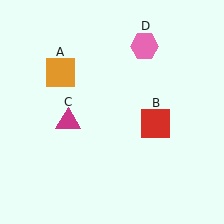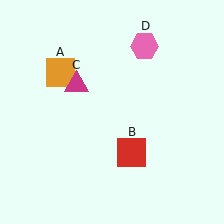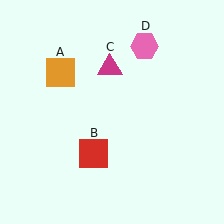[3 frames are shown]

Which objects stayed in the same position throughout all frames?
Orange square (object A) and pink hexagon (object D) remained stationary.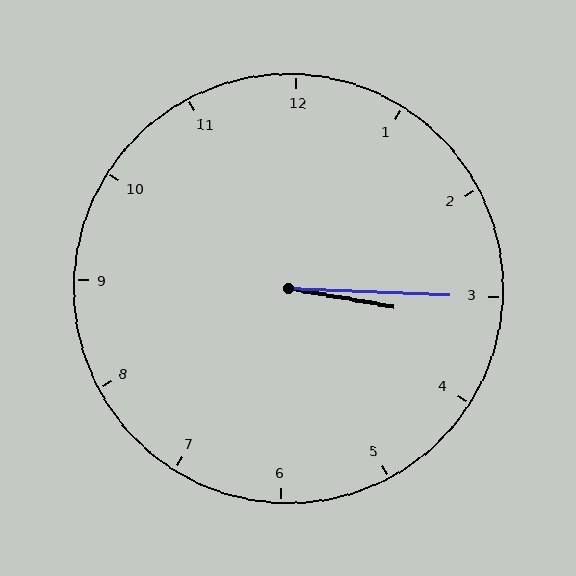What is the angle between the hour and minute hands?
Approximately 8 degrees.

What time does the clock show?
3:15.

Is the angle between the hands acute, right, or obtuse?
It is acute.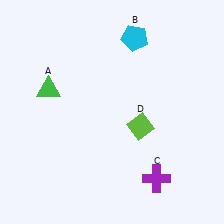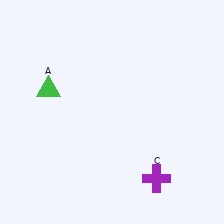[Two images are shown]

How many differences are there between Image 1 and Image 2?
There are 2 differences between the two images.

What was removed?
The cyan pentagon (B), the lime diamond (D) were removed in Image 2.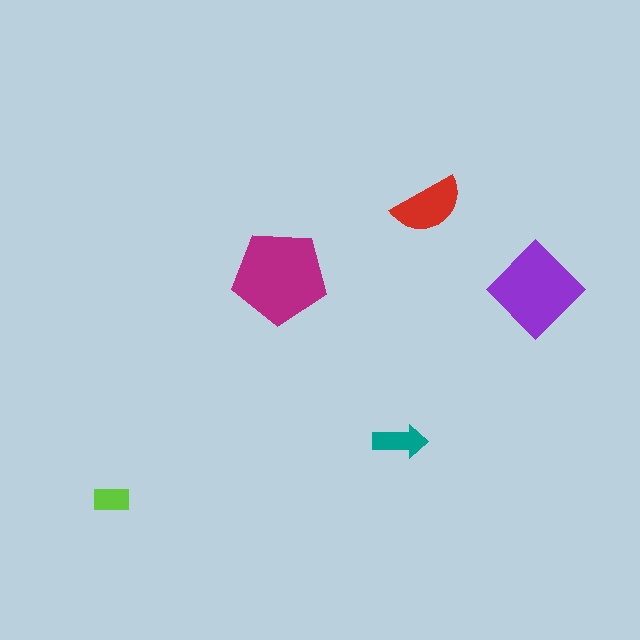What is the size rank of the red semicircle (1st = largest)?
3rd.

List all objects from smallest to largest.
The lime rectangle, the teal arrow, the red semicircle, the purple diamond, the magenta pentagon.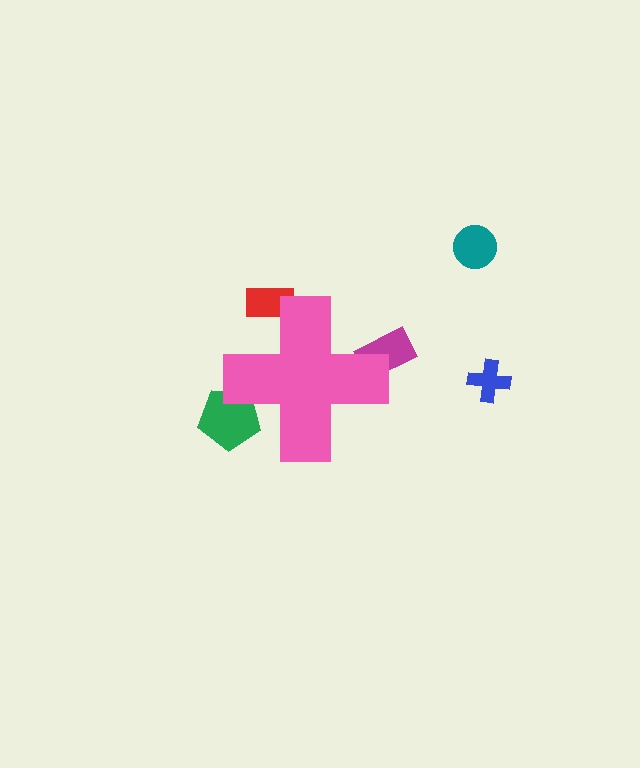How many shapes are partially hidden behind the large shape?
3 shapes are partially hidden.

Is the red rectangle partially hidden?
Yes, the red rectangle is partially hidden behind the pink cross.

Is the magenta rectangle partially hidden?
Yes, the magenta rectangle is partially hidden behind the pink cross.